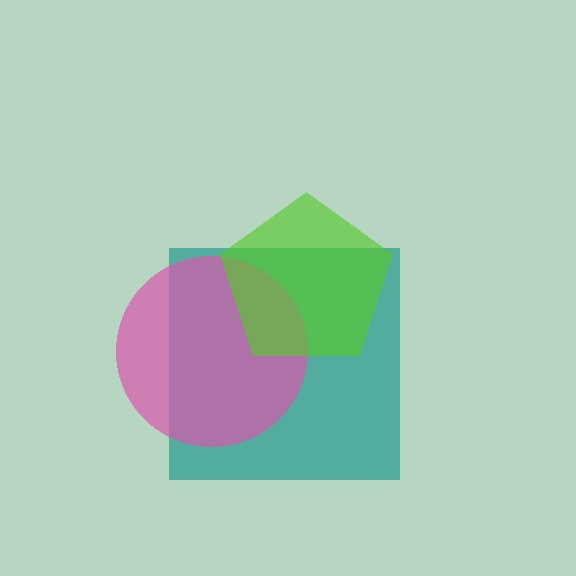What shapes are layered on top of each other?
The layered shapes are: a teal square, a pink circle, a lime pentagon.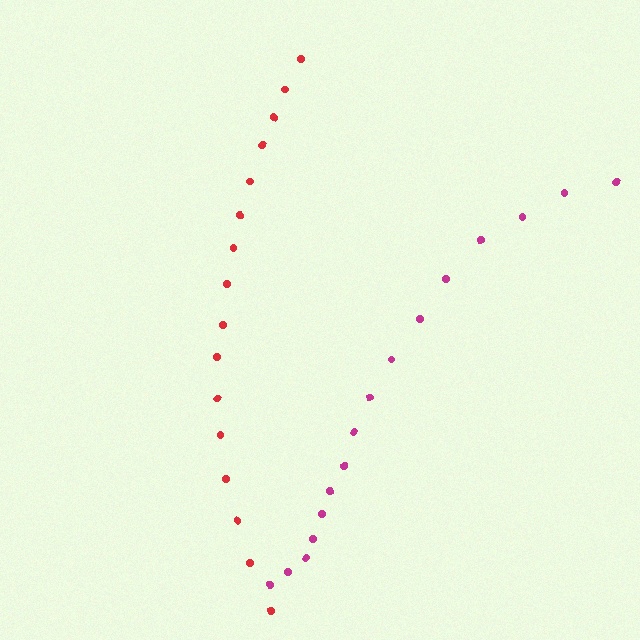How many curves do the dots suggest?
There are 2 distinct paths.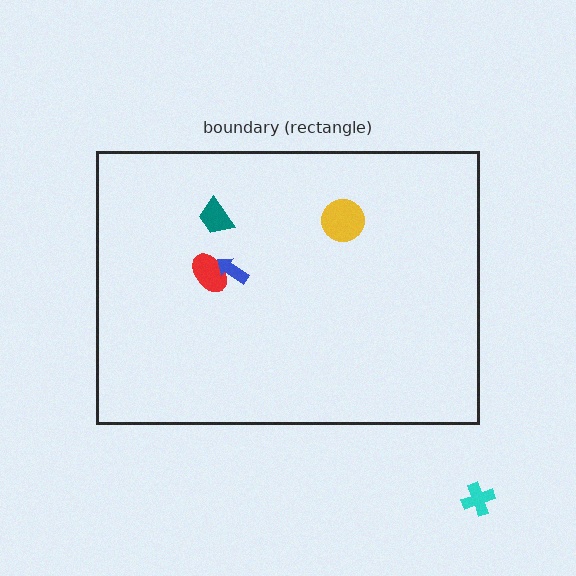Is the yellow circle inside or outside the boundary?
Inside.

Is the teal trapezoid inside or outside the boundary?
Inside.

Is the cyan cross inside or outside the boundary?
Outside.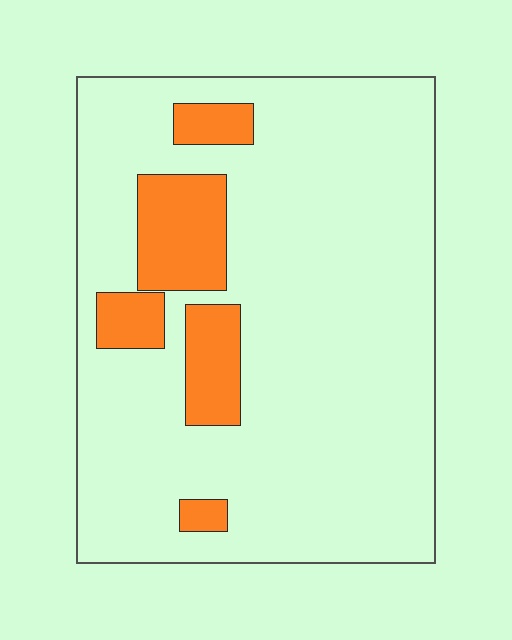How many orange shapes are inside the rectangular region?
5.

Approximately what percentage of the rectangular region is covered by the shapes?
Approximately 15%.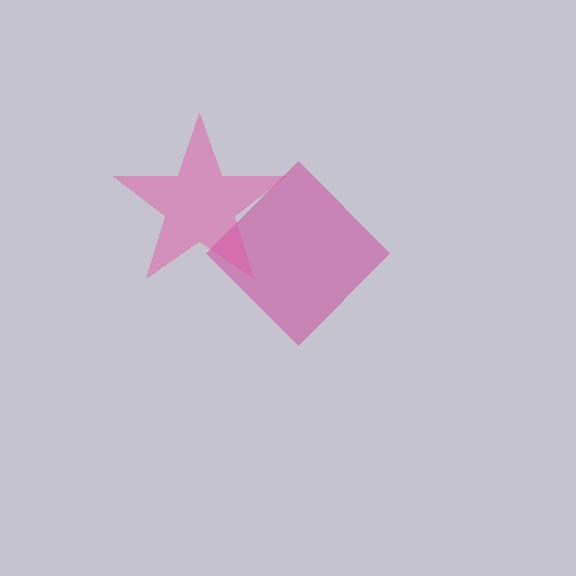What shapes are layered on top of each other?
The layered shapes are: a magenta diamond, a pink star.